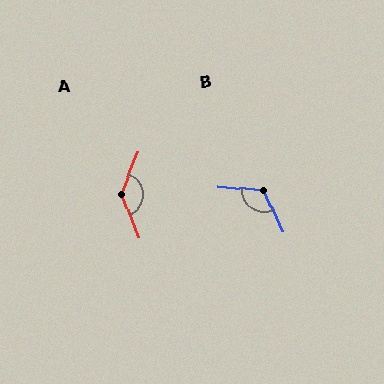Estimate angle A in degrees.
Approximately 137 degrees.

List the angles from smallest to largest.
B (120°), A (137°).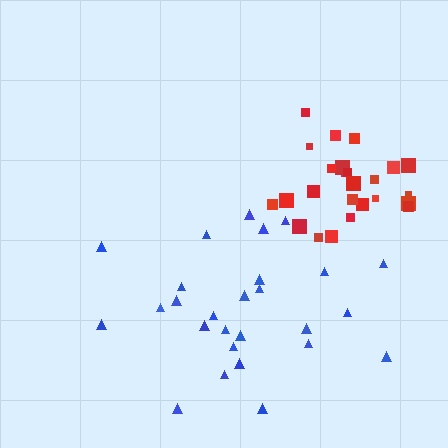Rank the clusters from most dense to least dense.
red, blue.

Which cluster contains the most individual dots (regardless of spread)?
Blue (27).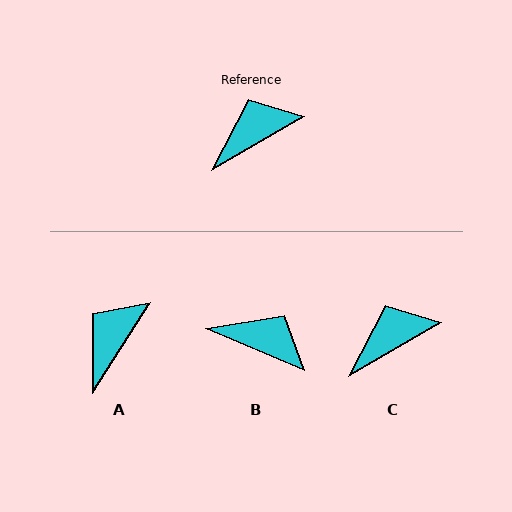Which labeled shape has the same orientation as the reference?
C.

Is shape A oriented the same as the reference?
No, it is off by about 28 degrees.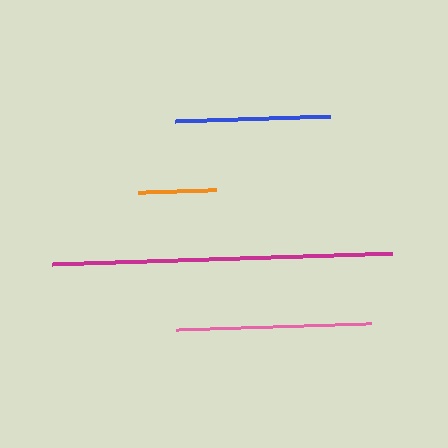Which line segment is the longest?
The magenta line is the longest at approximately 340 pixels.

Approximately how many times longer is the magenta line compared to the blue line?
The magenta line is approximately 2.2 times the length of the blue line.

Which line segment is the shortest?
The orange line is the shortest at approximately 79 pixels.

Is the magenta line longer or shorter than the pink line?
The magenta line is longer than the pink line.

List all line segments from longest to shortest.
From longest to shortest: magenta, pink, blue, orange.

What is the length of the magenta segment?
The magenta segment is approximately 340 pixels long.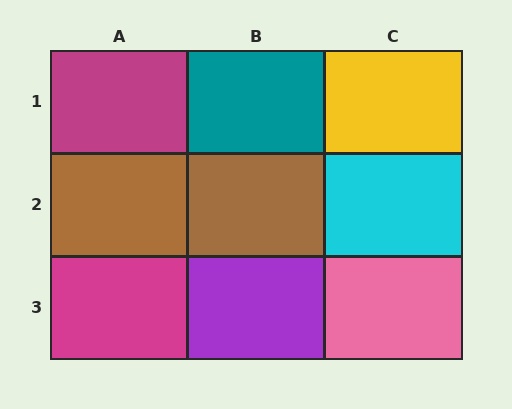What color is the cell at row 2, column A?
Brown.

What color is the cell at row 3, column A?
Magenta.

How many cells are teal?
1 cell is teal.